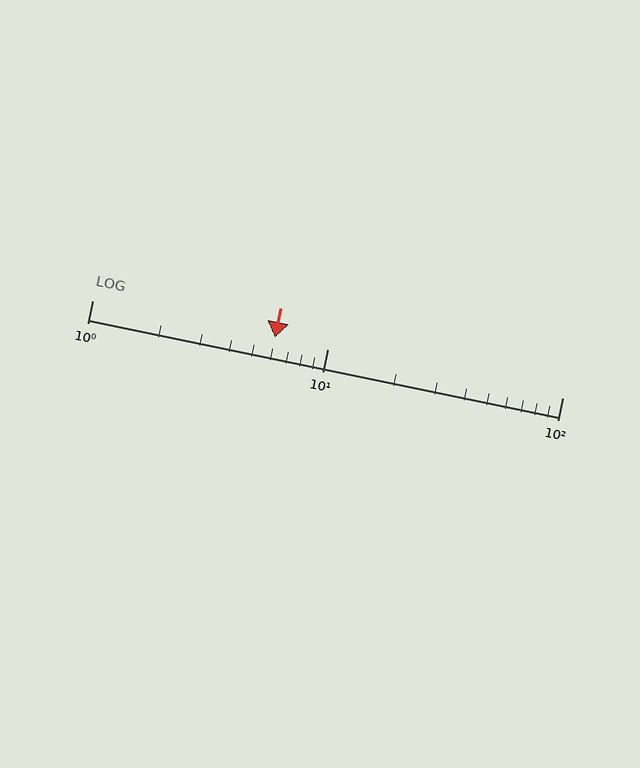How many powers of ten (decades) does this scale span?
The scale spans 2 decades, from 1 to 100.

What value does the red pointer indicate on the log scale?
The pointer indicates approximately 6.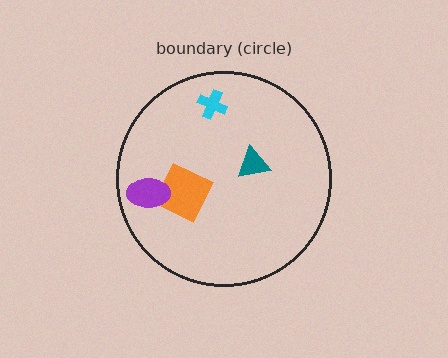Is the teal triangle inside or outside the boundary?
Inside.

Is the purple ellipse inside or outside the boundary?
Inside.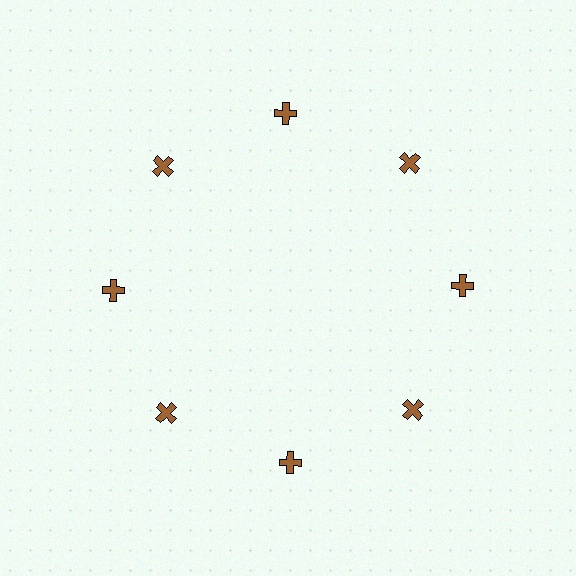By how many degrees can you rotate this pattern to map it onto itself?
The pattern maps onto itself every 45 degrees of rotation.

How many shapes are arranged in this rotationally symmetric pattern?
There are 8 shapes, arranged in 8 groups of 1.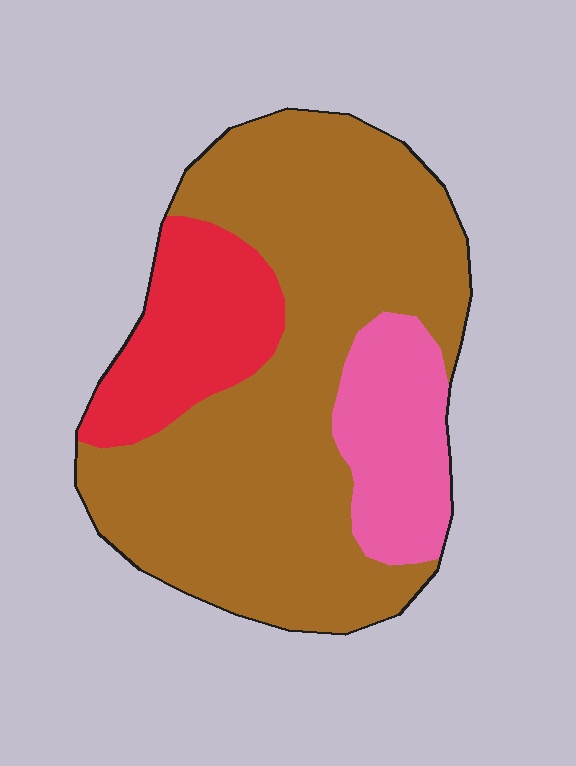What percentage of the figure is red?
Red takes up about one sixth (1/6) of the figure.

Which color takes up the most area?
Brown, at roughly 65%.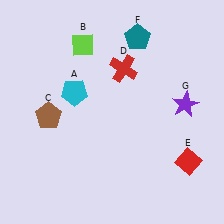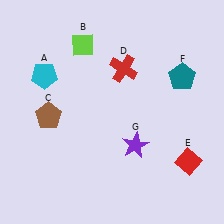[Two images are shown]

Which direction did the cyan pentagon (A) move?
The cyan pentagon (A) moved left.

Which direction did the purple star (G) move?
The purple star (G) moved left.